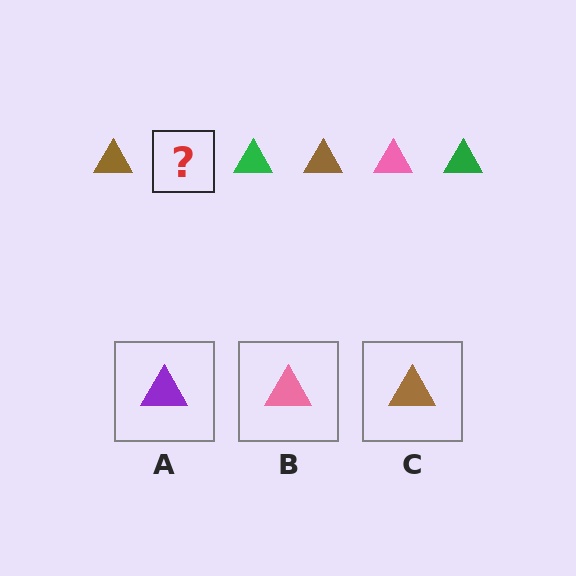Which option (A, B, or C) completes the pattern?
B.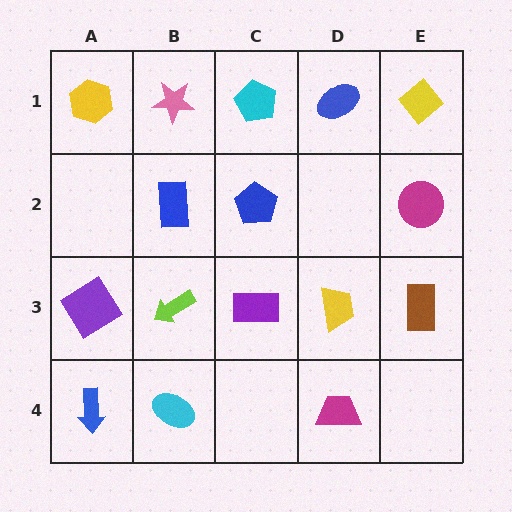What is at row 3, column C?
A purple rectangle.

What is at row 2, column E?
A magenta circle.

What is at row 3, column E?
A brown rectangle.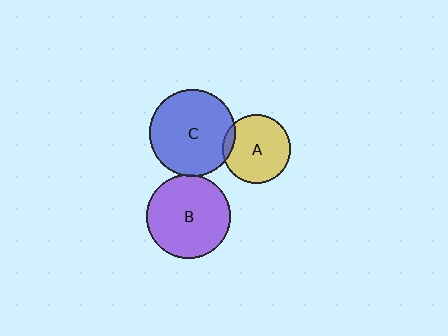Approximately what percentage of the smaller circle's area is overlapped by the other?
Approximately 5%.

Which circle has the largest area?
Circle C (blue).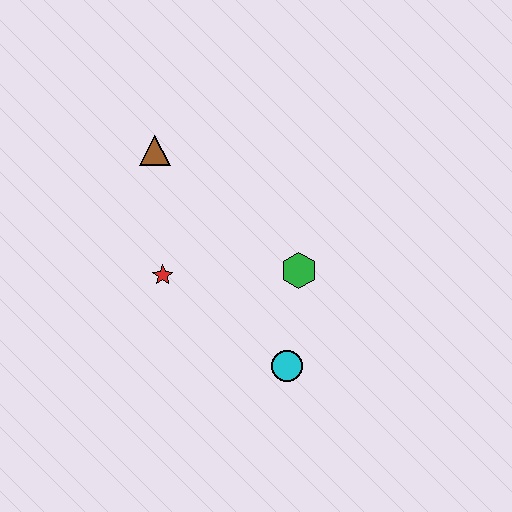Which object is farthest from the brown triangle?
The cyan circle is farthest from the brown triangle.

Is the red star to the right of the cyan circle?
No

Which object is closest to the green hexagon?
The cyan circle is closest to the green hexagon.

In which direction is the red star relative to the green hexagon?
The red star is to the left of the green hexagon.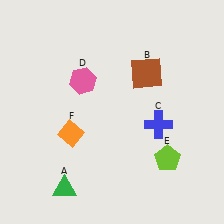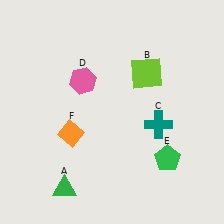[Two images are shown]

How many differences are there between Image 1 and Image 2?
There are 3 differences between the two images.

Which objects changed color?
B changed from brown to lime. C changed from blue to teal. E changed from lime to green.